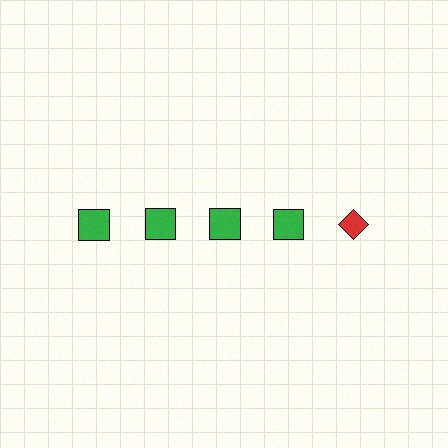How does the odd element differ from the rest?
It differs in both color (red instead of green) and shape (diamond instead of square).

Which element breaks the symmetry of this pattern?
The red diamond in the top row, rightmost column breaks the symmetry. All other shapes are green squares.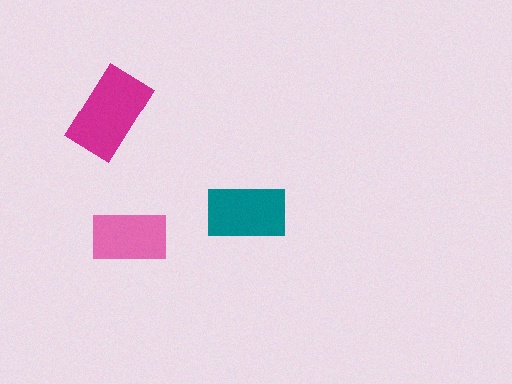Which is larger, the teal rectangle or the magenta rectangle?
The magenta one.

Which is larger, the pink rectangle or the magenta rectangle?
The magenta one.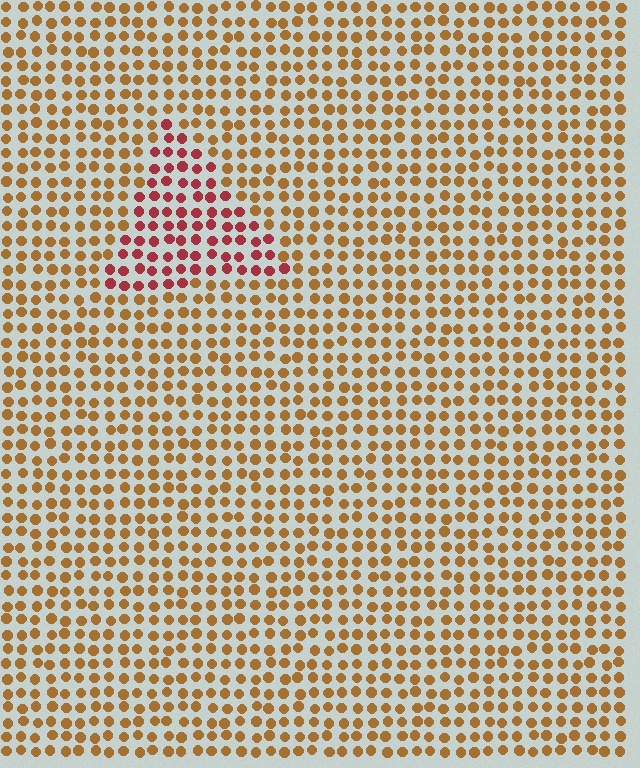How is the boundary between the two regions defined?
The boundary is defined purely by a slight shift in hue (about 40 degrees). Spacing, size, and orientation are identical on both sides.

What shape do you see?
I see a triangle.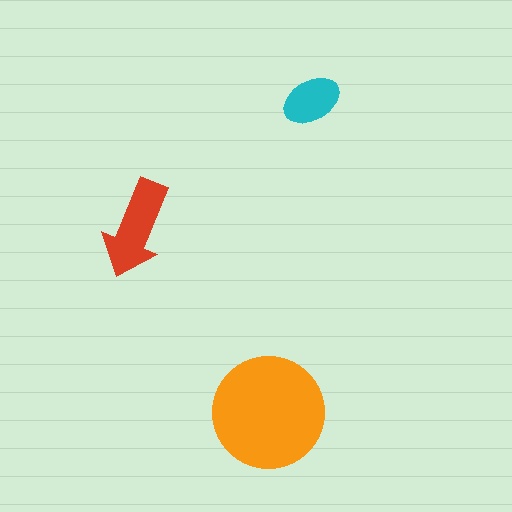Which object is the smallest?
The cyan ellipse.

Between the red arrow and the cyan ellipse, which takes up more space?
The red arrow.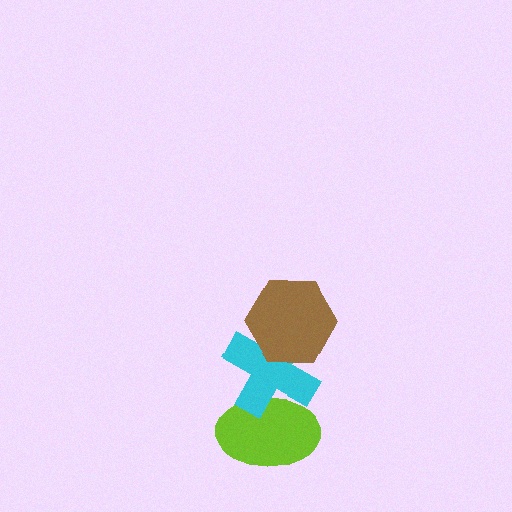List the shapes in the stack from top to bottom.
From top to bottom: the brown hexagon, the cyan cross, the lime ellipse.